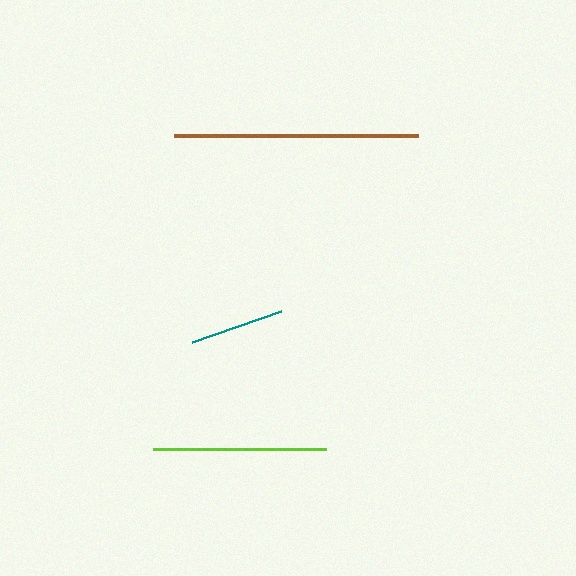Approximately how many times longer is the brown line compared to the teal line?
The brown line is approximately 2.6 times the length of the teal line.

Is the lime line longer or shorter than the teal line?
The lime line is longer than the teal line.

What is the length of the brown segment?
The brown segment is approximately 244 pixels long.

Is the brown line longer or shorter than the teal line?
The brown line is longer than the teal line.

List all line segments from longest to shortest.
From longest to shortest: brown, lime, teal.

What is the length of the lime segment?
The lime segment is approximately 173 pixels long.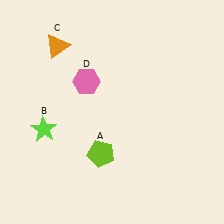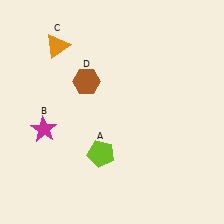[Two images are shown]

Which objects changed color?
B changed from lime to magenta. D changed from pink to brown.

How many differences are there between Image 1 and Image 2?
There are 2 differences between the two images.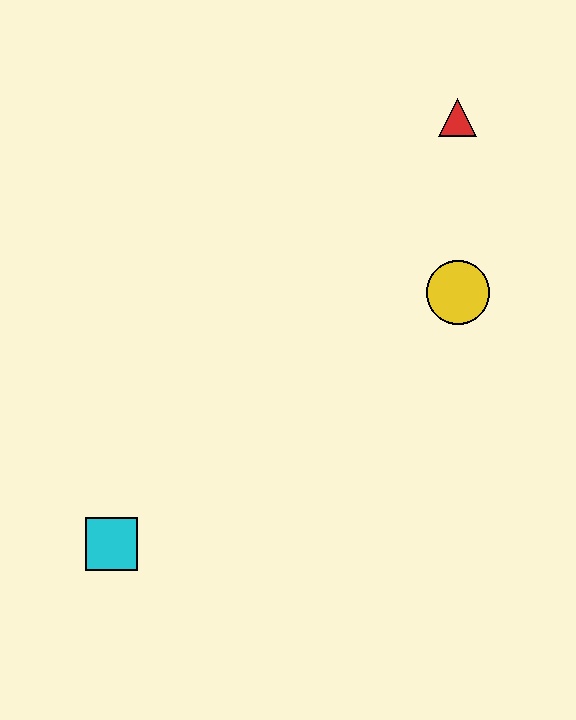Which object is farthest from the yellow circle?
The cyan square is farthest from the yellow circle.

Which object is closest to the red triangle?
The yellow circle is closest to the red triangle.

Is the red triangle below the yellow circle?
No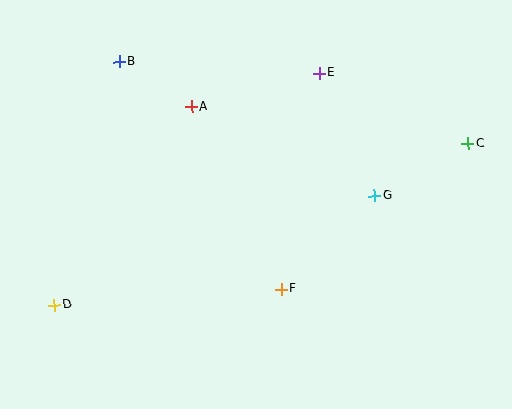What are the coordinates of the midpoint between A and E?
The midpoint between A and E is at (255, 90).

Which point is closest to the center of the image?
Point F at (281, 289) is closest to the center.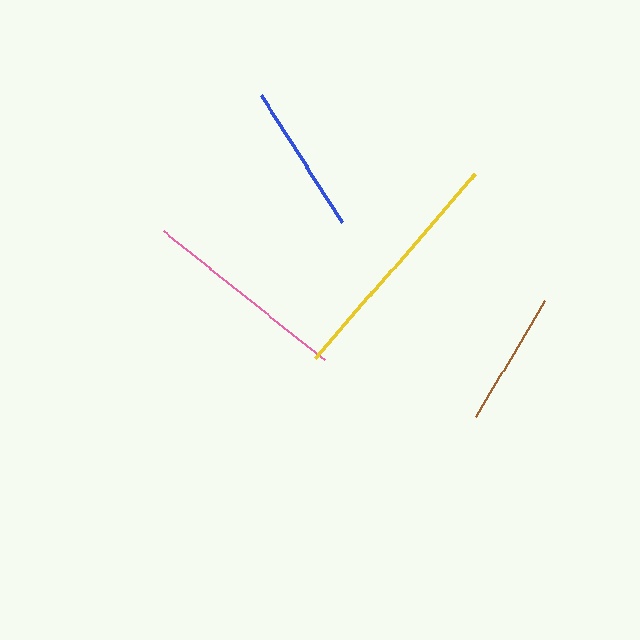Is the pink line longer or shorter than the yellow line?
The yellow line is longer than the pink line.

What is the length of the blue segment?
The blue segment is approximately 151 pixels long.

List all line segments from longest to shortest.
From longest to shortest: yellow, pink, blue, brown.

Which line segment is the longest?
The yellow line is the longest at approximately 245 pixels.